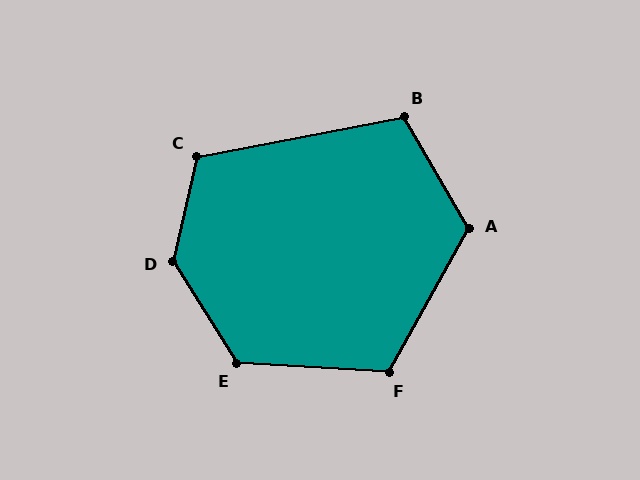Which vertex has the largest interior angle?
D, at approximately 135 degrees.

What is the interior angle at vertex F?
Approximately 116 degrees (obtuse).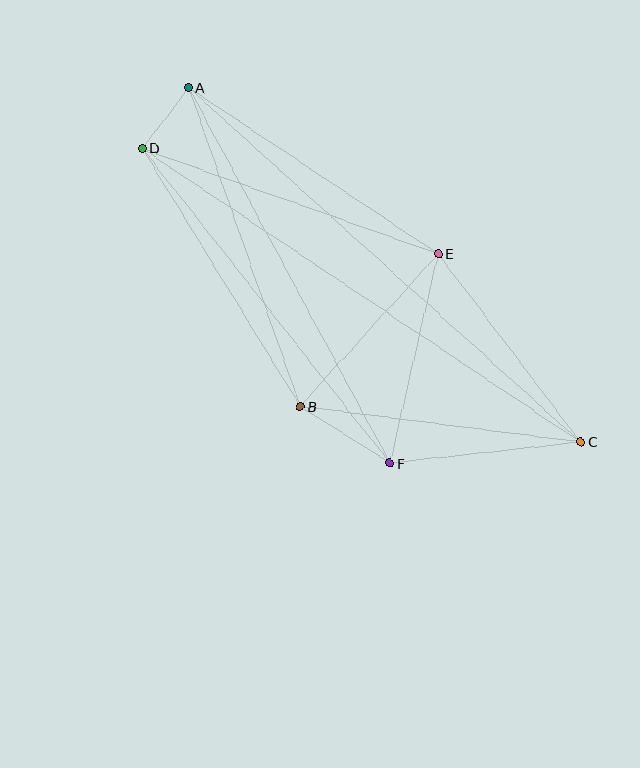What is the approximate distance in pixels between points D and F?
The distance between D and F is approximately 401 pixels.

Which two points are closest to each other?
Points A and D are closest to each other.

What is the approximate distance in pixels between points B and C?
The distance between B and C is approximately 283 pixels.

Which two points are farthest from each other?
Points A and C are farthest from each other.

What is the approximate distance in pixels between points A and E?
The distance between A and E is approximately 300 pixels.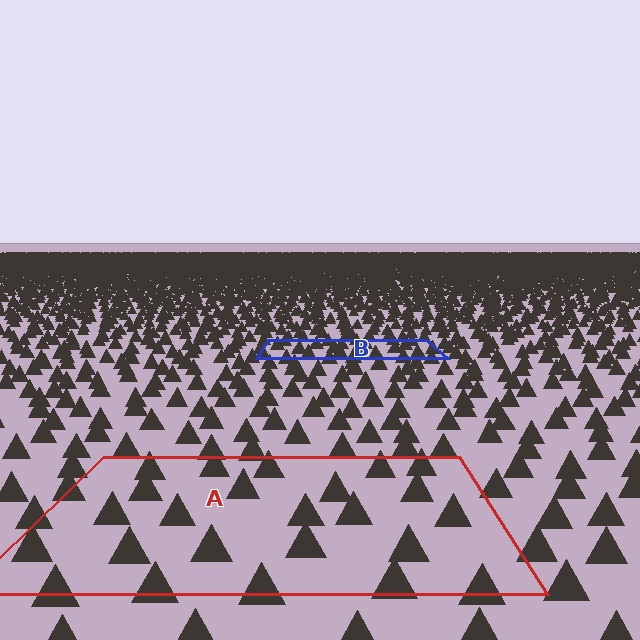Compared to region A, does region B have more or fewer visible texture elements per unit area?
Region B has more texture elements per unit area — they are packed more densely because it is farther away.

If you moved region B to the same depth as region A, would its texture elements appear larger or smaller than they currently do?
They would appear larger. At a closer depth, the same texture elements are projected at a bigger on-screen size.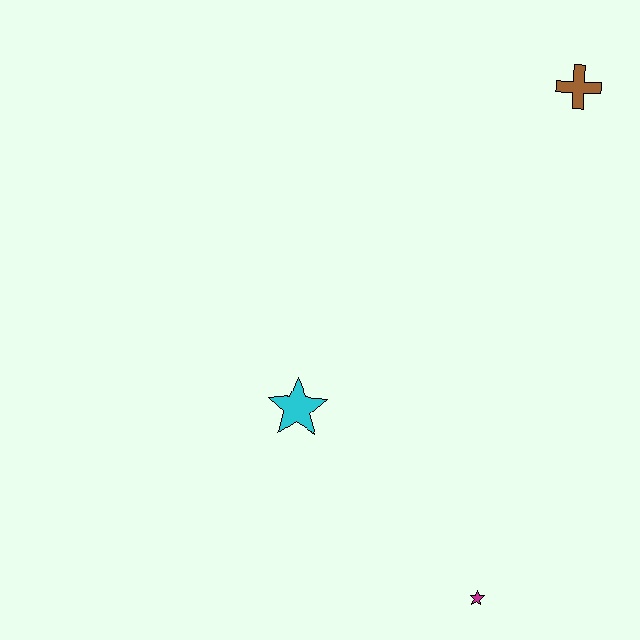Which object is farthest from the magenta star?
The brown cross is farthest from the magenta star.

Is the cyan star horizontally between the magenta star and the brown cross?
No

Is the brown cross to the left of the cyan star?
No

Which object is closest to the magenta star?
The cyan star is closest to the magenta star.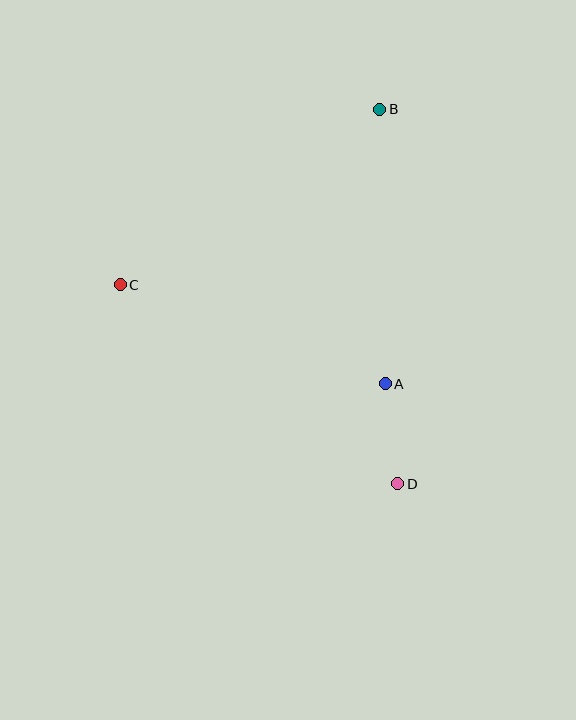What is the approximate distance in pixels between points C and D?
The distance between C and D is approximately 342 pixels.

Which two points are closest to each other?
Points A and D are closest to each other.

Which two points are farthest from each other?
Points B and D are farthest from each other.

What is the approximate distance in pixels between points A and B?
The distance between A and B is approximately 274 pixels.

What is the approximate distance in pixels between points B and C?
The distance between B and C is approximately 313 pixels.